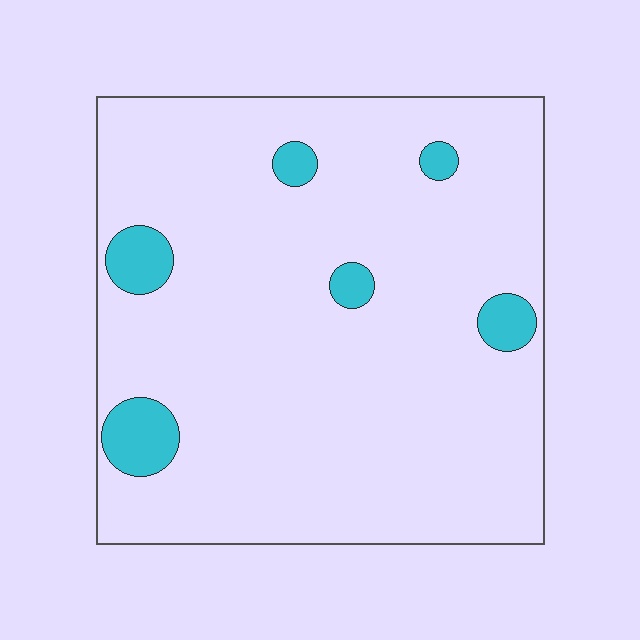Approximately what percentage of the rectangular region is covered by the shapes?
Approximately 10%.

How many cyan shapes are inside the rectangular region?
6.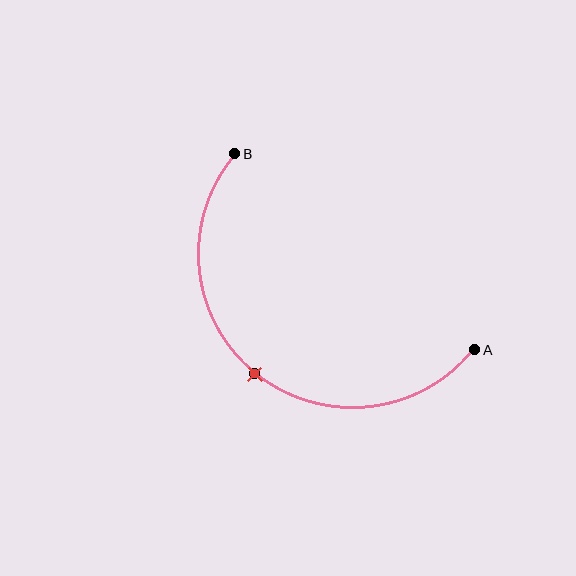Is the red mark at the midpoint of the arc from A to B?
Yes. The red mark lies on the arc at equal arc-length from both A and B — it is the arc midpoint.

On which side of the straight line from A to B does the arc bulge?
The arc bulges below and to the left of the straight line connecting A and B.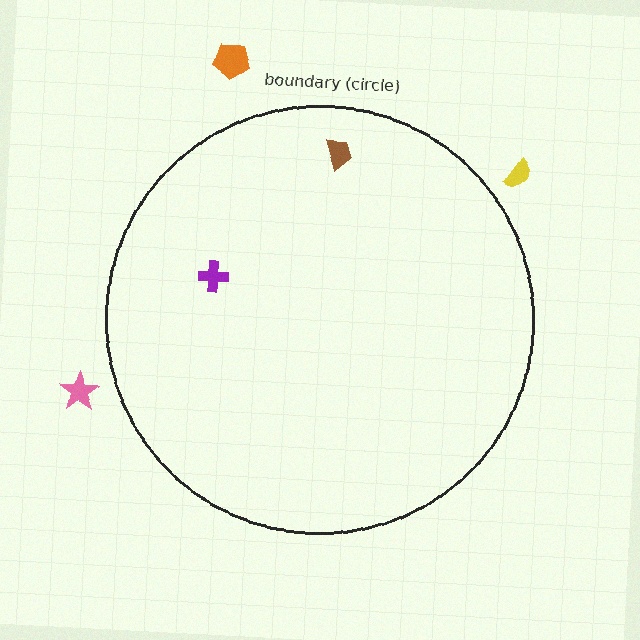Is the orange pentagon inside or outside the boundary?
Outside.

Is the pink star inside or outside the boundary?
Outside.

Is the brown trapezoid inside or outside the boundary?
Inside.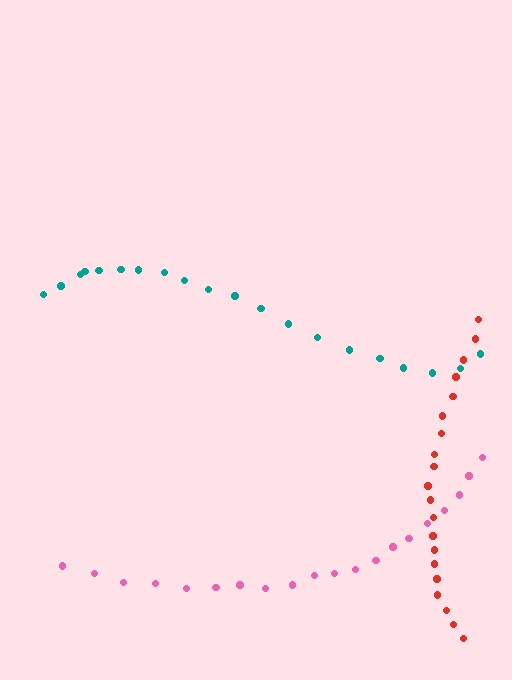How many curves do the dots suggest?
There are 3 distinct paths.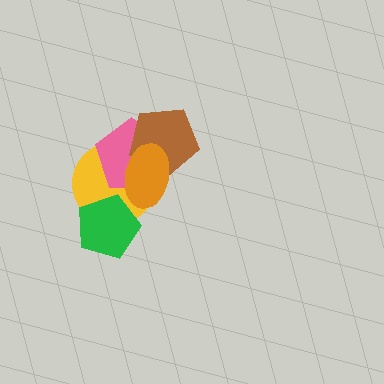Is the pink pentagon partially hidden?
Yes, it is partially covered by another shape.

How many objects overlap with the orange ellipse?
3 objects overlap with the orange ellipse.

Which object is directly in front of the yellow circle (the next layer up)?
The pink pentagon is directly in front of the yellow circle.